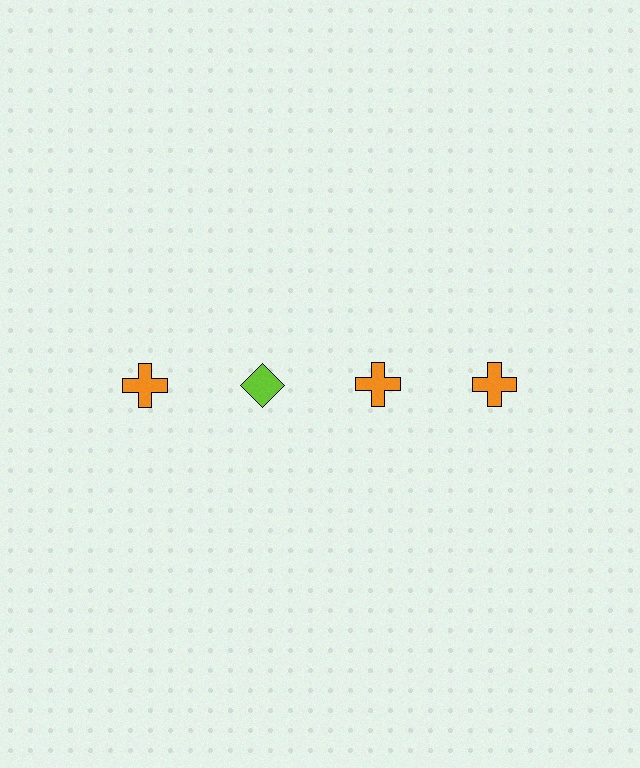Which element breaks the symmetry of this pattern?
The lime diamond in the top row, second from left column breaks the symmetry. All other shapes are orange crosses.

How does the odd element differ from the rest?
It differs in both color (lime instead of orange) and shape (diamond instead of cross).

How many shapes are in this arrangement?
There are 4 shapes arranged in a grid pattern.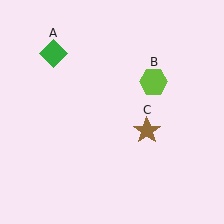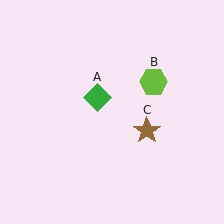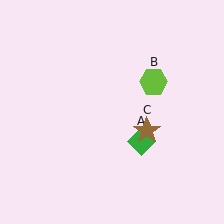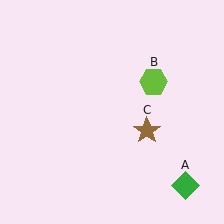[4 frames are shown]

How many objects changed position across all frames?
1 object changed position: green diamond (object A).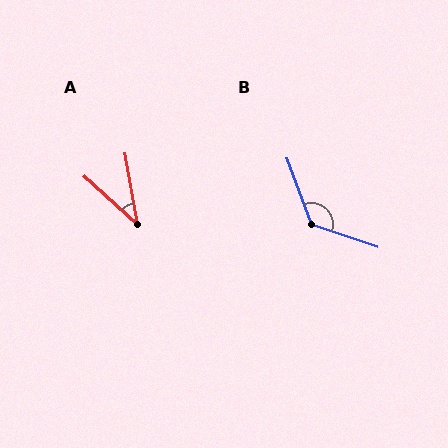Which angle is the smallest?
A, at approximately 38 degrees.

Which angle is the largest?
B, at approximately 129 degrees.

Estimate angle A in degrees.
Approximately 38 degrees.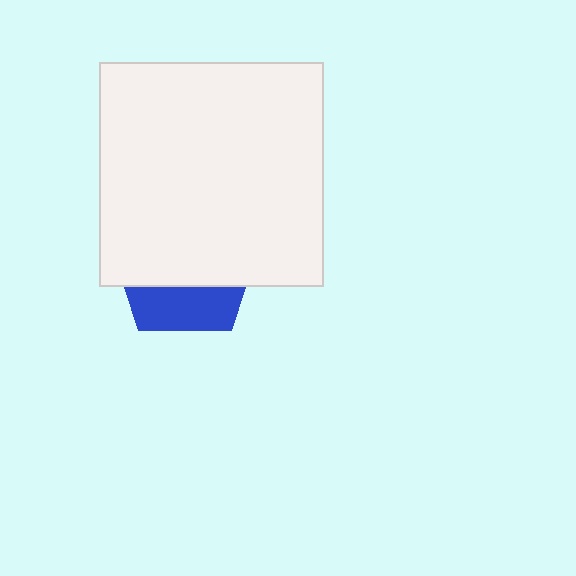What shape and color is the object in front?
The object in front is a white square.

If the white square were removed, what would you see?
You would see the complete blue pentagon.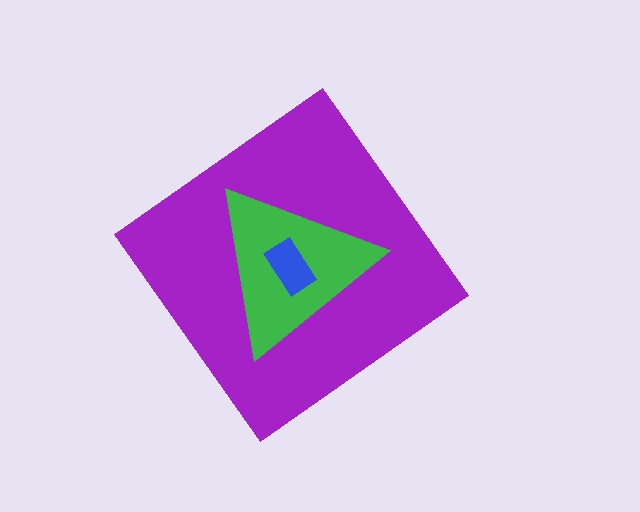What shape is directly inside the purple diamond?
The green triangle.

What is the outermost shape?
The purple diamond.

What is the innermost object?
The blue rectangle.